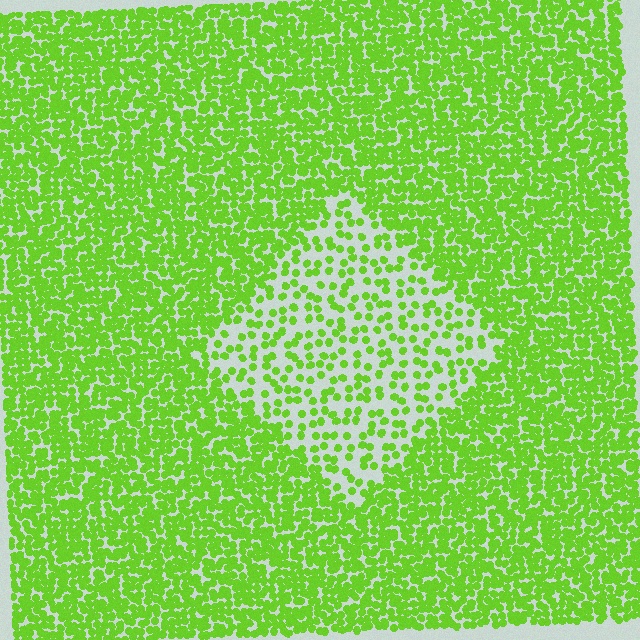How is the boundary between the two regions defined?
The boundary is defined by a change in element density (approximately 2.5x ratio). All elements are the same color, size, and shape.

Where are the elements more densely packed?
The elements are more densely packed outside the diamond boundary.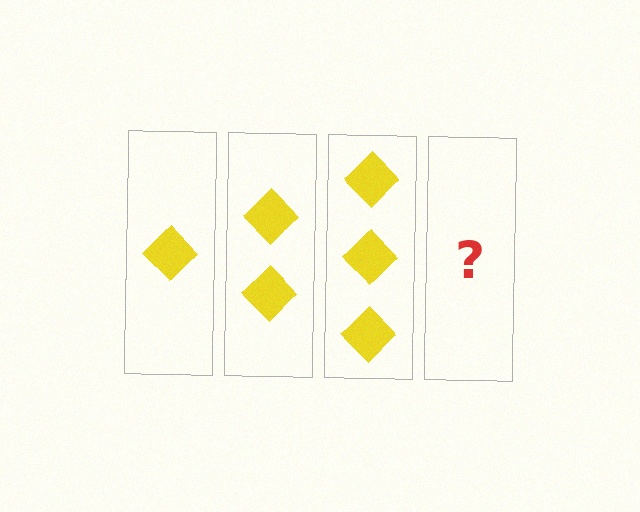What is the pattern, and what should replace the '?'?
The pattern is that each step adds one more diamond. The '?' should be 4 diamonds.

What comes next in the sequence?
The next element should be 4 diamonds.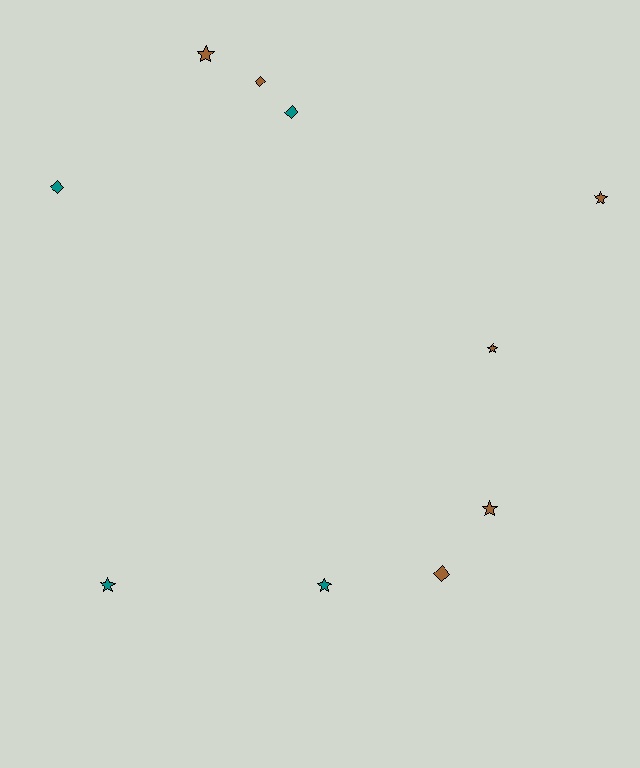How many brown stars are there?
There are 4 brown stars.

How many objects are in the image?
There are 10 objects.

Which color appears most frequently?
Brown, with 6 objects.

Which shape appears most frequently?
Star, with 6 objects.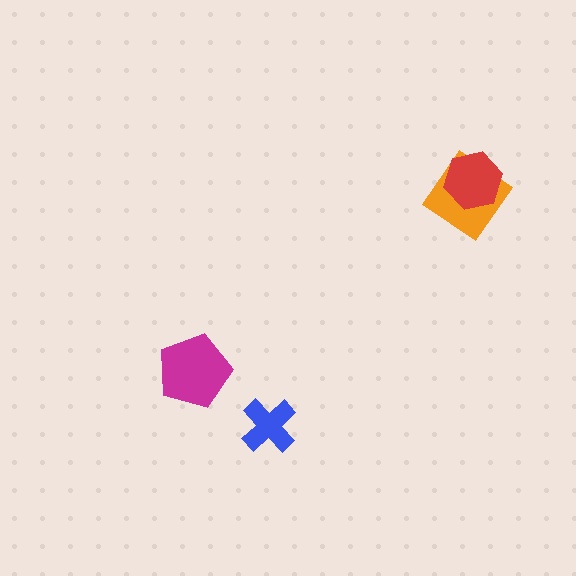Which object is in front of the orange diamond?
The red hexagon is in front of the orange diamond.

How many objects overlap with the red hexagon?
1 object overlaps with the red hexagon.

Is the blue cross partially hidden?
No, no other shape covers it.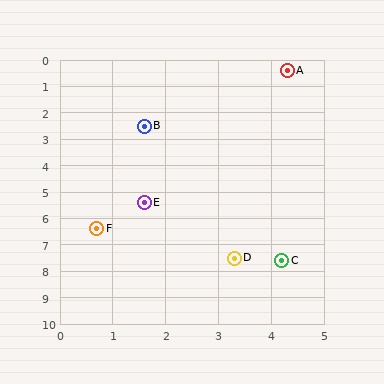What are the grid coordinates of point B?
Point B is at approximately (1.6, 2.5).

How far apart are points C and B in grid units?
Points C and B are about 5.7 grid units apart.